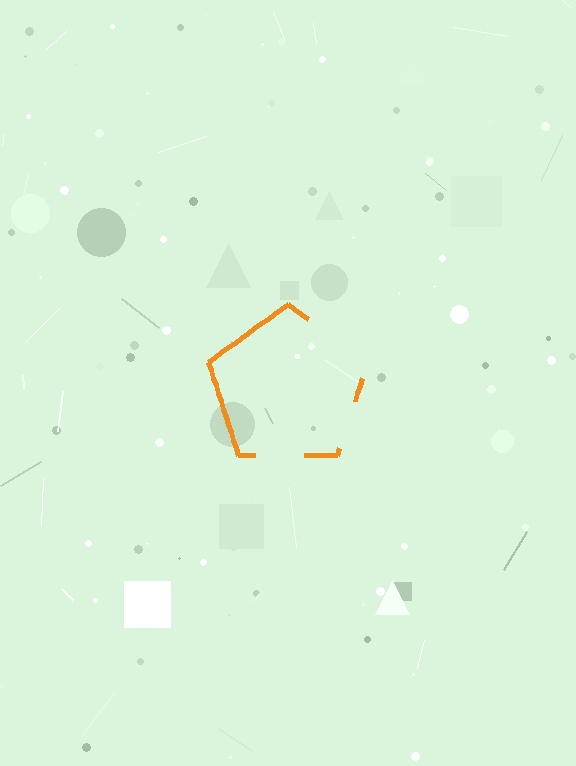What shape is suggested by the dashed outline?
The dashed outline suggests a pentagon.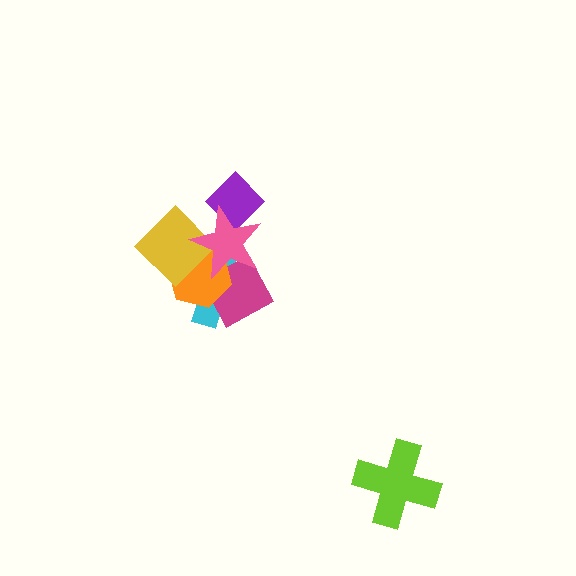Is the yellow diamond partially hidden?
Yes, it is partially covered by another shape.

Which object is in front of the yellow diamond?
The pink star is in front of the yellow diamond.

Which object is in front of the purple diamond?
The pink star is in front of the purple diamond.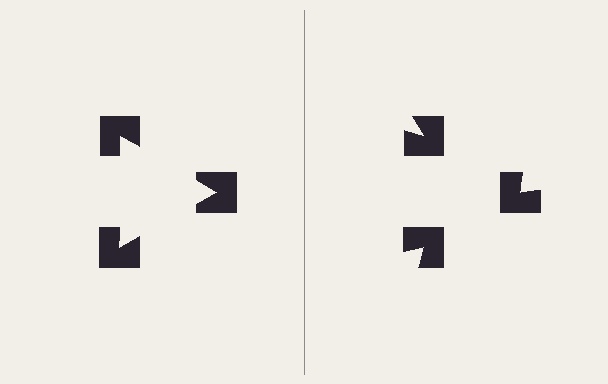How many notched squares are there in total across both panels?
6 — 3 on each side.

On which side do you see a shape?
An illusory triangle appears on the left side. On the right side the wedge cuts are rotated, so no coherent shape forms.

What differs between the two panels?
The notched squares are positioned identically on both sides; only the wedge orientations differ. On the left they align to a triangle; on the right they are misaligned.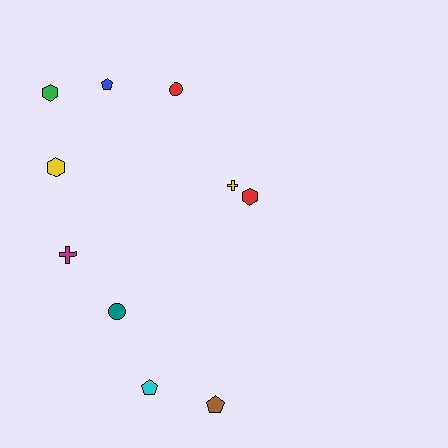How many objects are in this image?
There are 10 objects.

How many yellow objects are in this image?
There are 2 yellow objects.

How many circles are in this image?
There are 2 circles.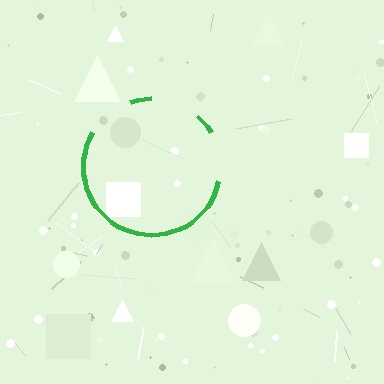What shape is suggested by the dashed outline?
The dashed outline suggests a circle.